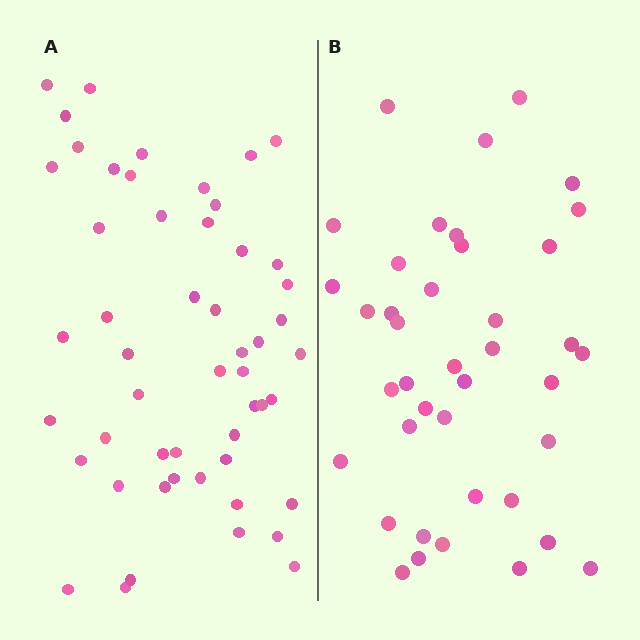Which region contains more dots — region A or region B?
Region A (the left region) has more dots.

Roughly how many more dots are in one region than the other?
Region A has roughly 12 or so more dots than region B.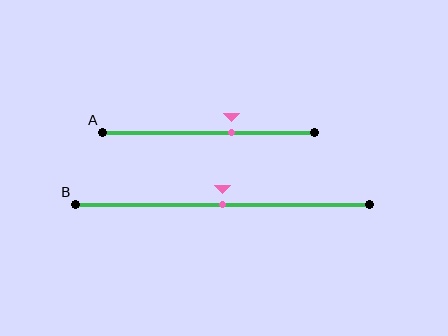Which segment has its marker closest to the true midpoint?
Segment B has its marker closest to the true midpoint.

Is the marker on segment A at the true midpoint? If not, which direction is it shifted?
No, the marker on segment A is shifted to the right by about 11% of the segment length.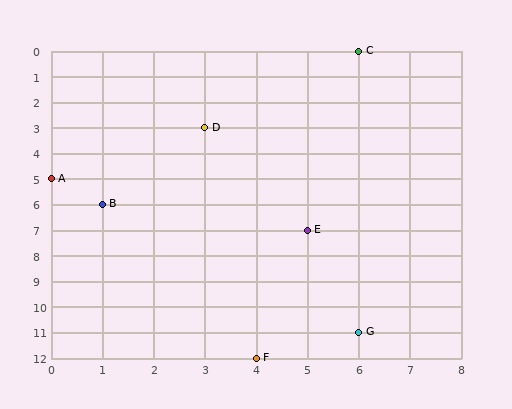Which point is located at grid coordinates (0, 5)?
Point A is at (0, 5).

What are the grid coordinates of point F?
Point F is at grid coordinates (4, 12).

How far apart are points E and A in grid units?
Points E and A are 5 columns and 2 rows apart (about 5.4 grid units diagonally).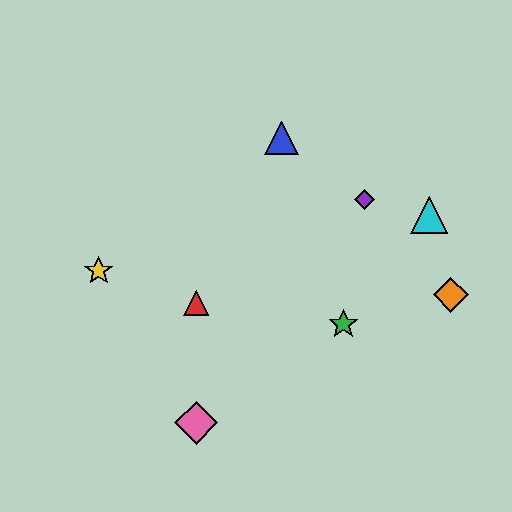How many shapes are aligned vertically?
2 shapes (the red triangle, the pink diamond) are aligned vertically.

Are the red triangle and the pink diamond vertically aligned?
Yes, both are at x≈196.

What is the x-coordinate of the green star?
The green star is at x≈343.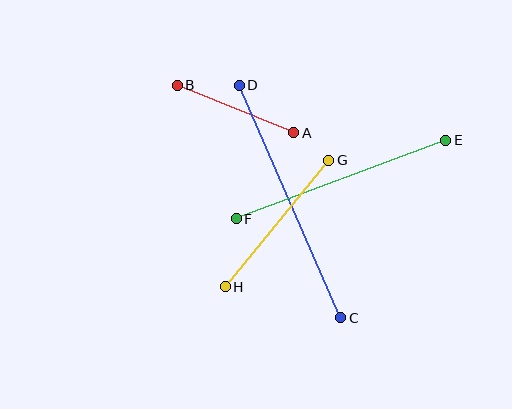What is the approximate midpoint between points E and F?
The midpoint is at approximately (341, 180) pixels.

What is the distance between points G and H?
The distance is approximately 164 pixels.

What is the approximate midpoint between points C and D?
The midpoint is at approximately (290, 202) pixels.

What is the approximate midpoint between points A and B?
The midpoint is at approximately (236, 109) pixels.